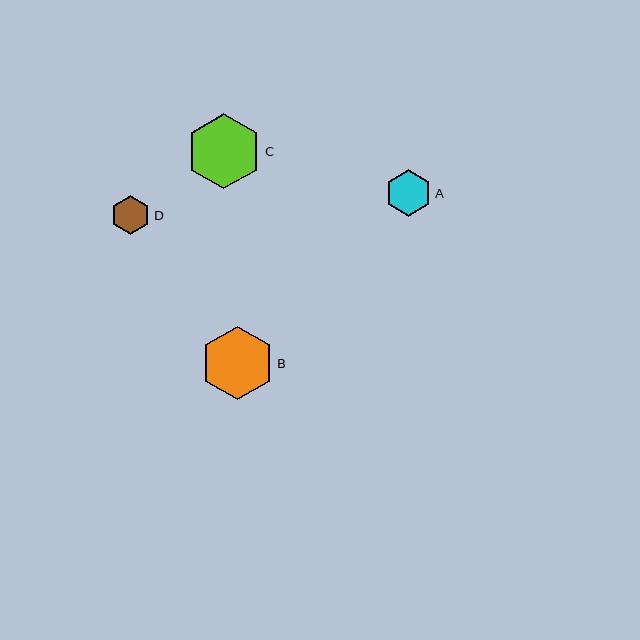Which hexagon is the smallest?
Hexagon D is the smallest with a size of approximately 40 pixels.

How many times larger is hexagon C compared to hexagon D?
Hexagon C is approximately 1.9 times the size of hexagon D.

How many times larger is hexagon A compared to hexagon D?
Hexagon A is approximately 1.2 times the size of hexagon D.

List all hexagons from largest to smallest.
From largest to smallest: C, B, A, D.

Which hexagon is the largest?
Hexagon C is the largest with a size of approximately 75 pixels.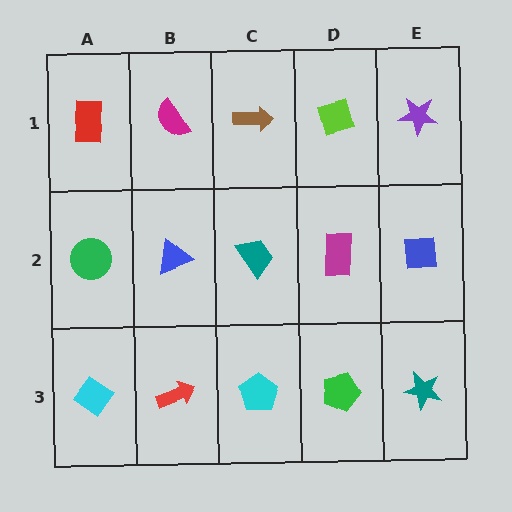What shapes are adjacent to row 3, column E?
A blue square (row 2, column E), a green pentagon (row 3, column D).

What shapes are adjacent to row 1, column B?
A blue triangle (row 2, column B), a red rectangle (row 1, column A), a brown arrow (row 1, column C).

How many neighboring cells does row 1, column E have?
2.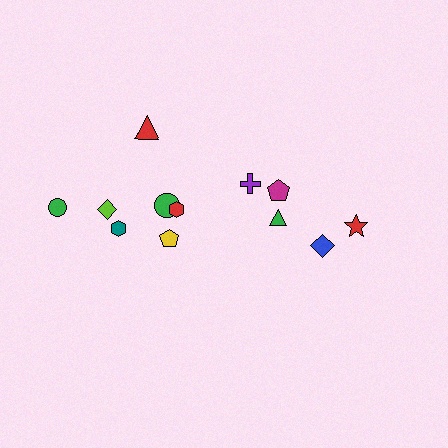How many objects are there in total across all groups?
There are 12 objects.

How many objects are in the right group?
There are 5 objects.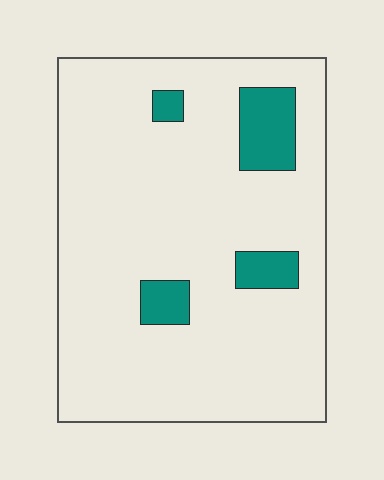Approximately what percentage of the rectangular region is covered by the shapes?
Approximately 10%.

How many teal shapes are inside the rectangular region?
4.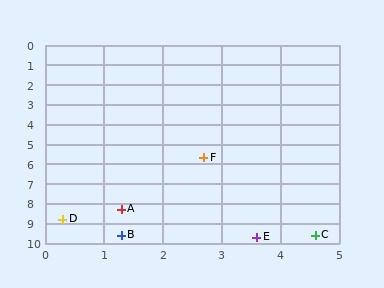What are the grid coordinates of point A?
Point A is at approximately (1.3, 8.3).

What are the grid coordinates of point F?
Point F is at approximately (2.7, 5.7).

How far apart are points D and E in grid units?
Points D and E are about 3.4 grid units apart.